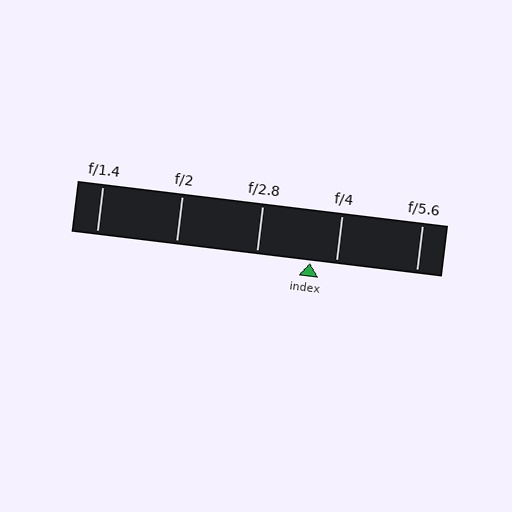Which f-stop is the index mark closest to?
The index mark is closest to f/4.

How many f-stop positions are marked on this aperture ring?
There are 5 f-stop positions marked.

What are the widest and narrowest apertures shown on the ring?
The widest aperture shown is f/1.4 and the narrowest is f/5.6.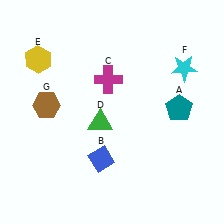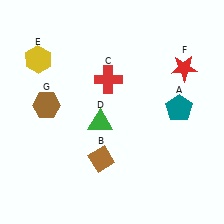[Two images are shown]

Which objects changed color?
B changed from blue to brown. C changed from magenta to red. F changed from cyan to red.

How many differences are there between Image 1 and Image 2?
There are 3 differences between the two images.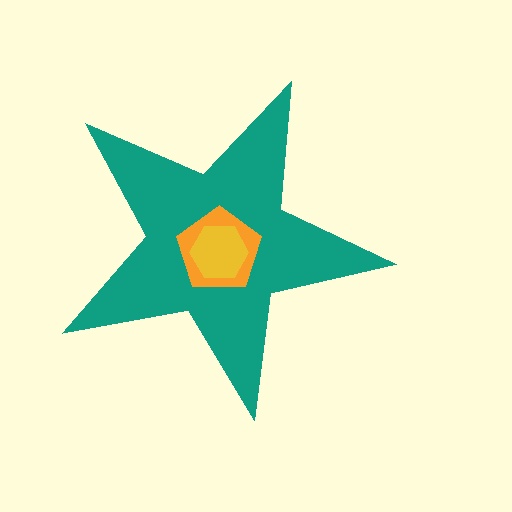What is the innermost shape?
The yellow hexagon.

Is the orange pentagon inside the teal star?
Yes.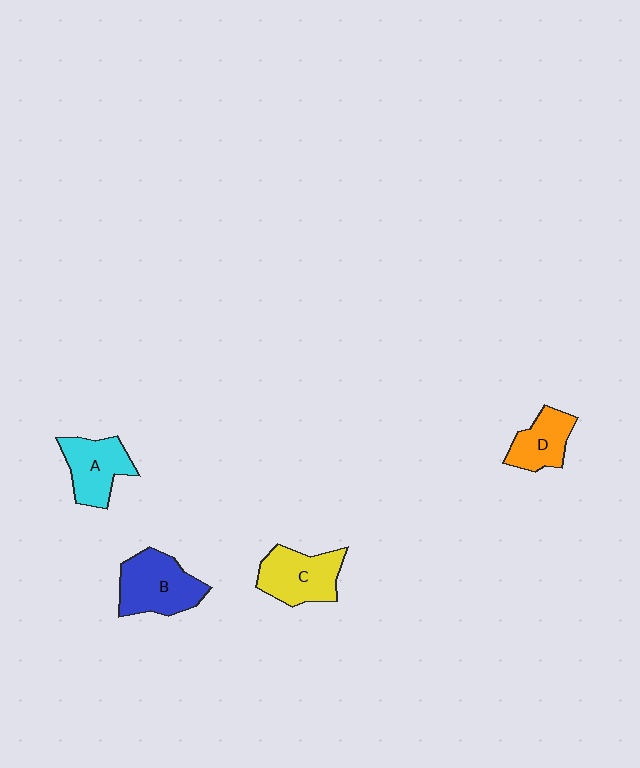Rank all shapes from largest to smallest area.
From largest to smallest: B (blue), C (yellow), A (cyan), D (orange).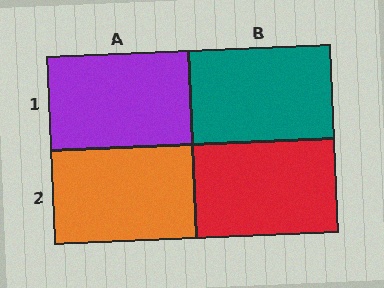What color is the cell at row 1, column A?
Purple.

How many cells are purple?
1 cell is purple.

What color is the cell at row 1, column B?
Teal.